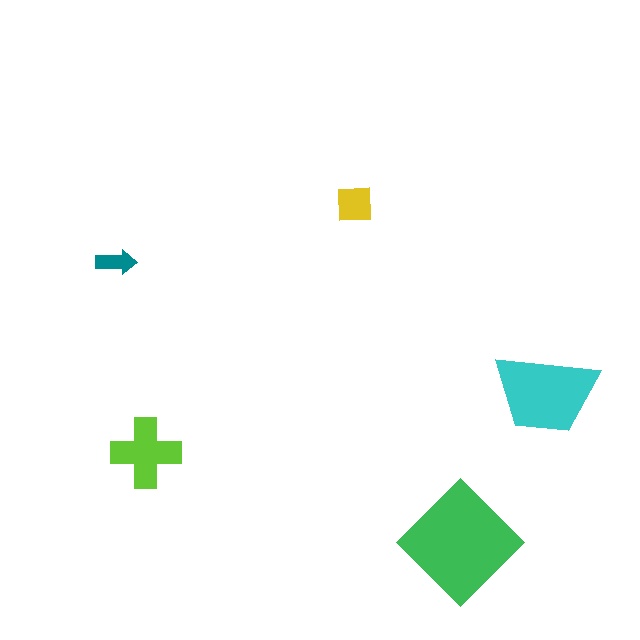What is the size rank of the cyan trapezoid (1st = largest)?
2nd.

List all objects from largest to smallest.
The green diamond, the cyan trapezoid, the lime cross, the yellow square, the teal arrow.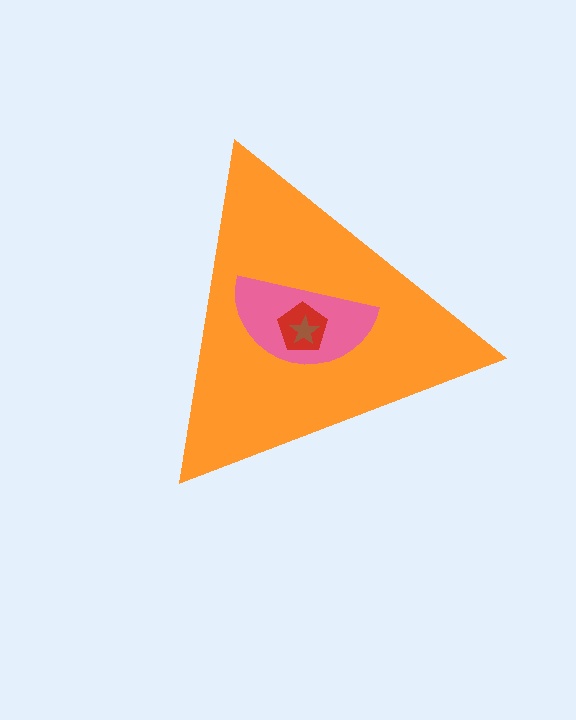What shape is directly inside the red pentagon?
The brown star.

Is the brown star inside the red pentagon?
Yes.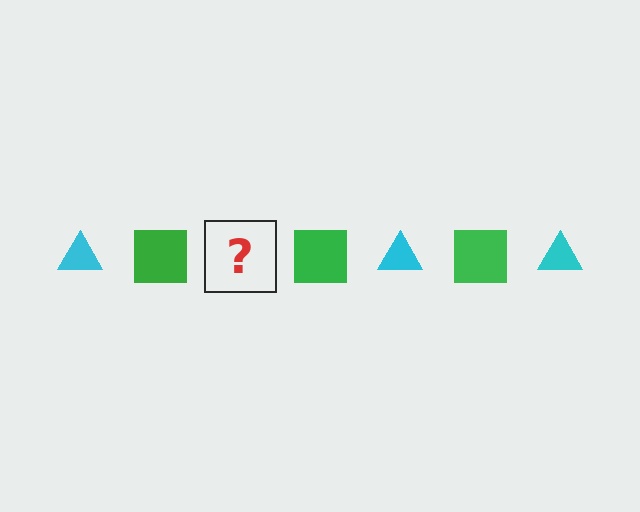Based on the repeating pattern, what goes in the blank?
The blank should be a cyan triangle.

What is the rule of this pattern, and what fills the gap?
The rule is that the pattern alternates between cyan triangle and green square. The gap should be filled with a cyan triangle.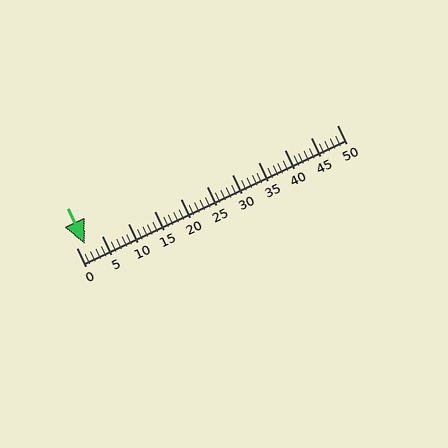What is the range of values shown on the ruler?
The ruler shows values from 0 to 50.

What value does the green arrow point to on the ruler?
The green arrow points to approximately 2.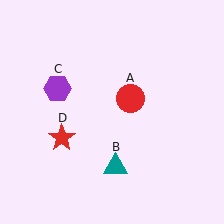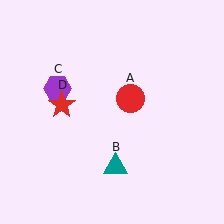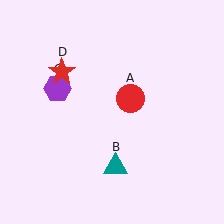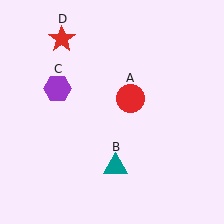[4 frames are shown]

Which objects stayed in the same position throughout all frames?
Red circle (object A) and teal triangle (object B) and purple hexagon (object C) remained stationary.